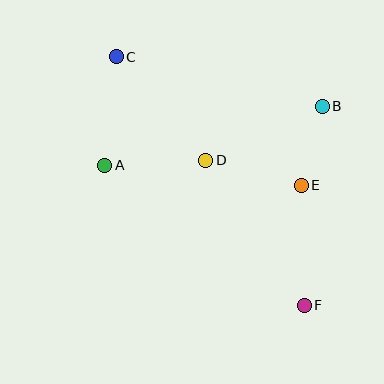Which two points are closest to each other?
Points B and E are closest to each other.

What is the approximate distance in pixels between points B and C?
The distance between B and C is approximately 212 pixels.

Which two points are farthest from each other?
Points C and F are farthest from each other.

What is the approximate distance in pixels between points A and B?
The distance between A and B is approximately 225 pixels.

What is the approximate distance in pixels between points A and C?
The distance between A and C is approximately 110 pixels.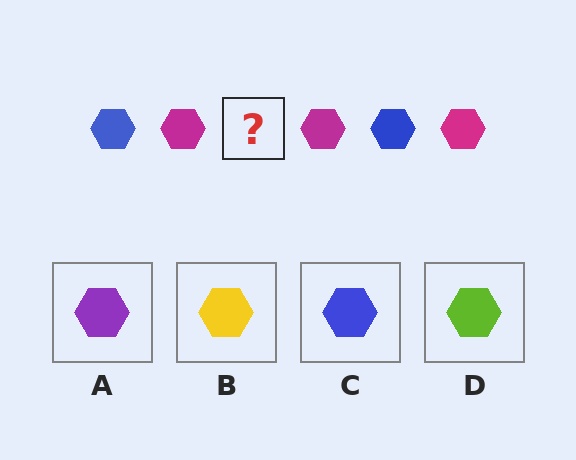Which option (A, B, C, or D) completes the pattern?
C.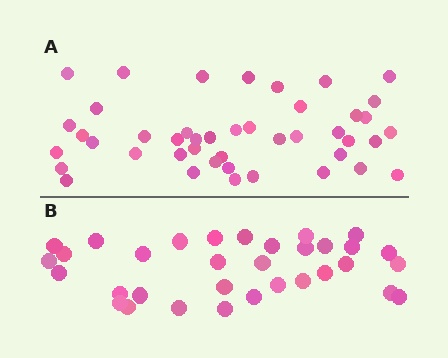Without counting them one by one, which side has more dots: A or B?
Region A (the top region) has more dots.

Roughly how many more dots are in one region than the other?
Region A has roughly 12 or so more dots than region B.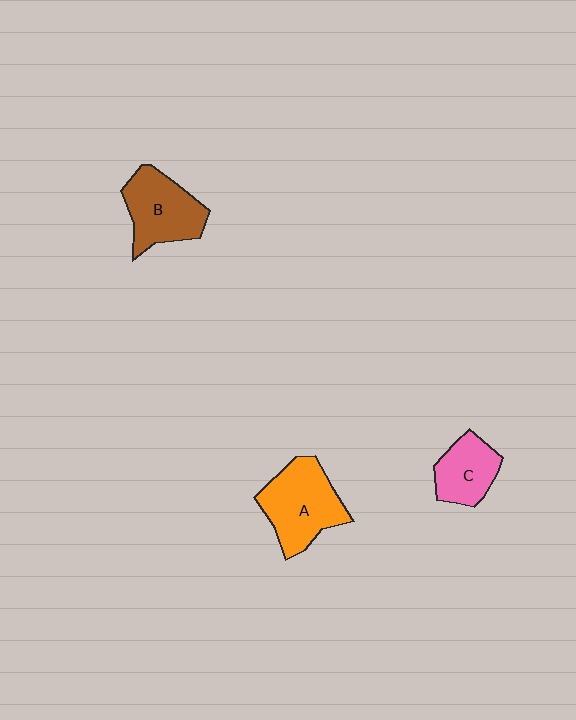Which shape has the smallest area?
Shape C (pink).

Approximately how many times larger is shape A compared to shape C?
Approximately 1.5 times.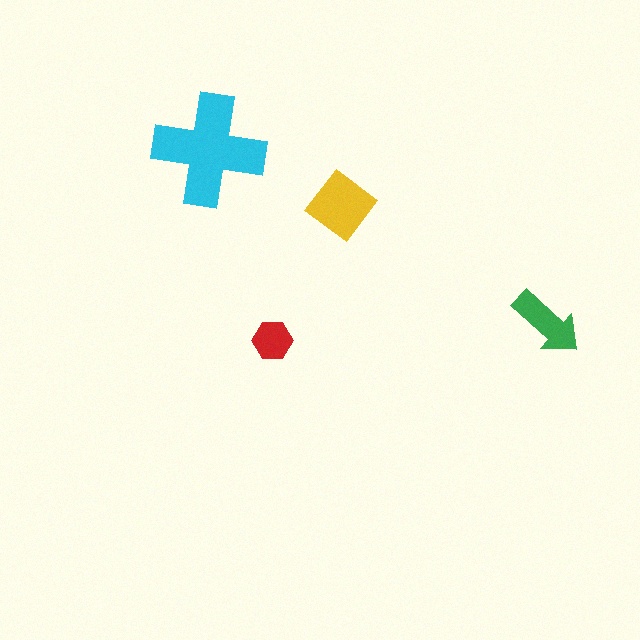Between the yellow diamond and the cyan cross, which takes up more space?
The cyan cross.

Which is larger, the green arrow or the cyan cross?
The cyan cross.